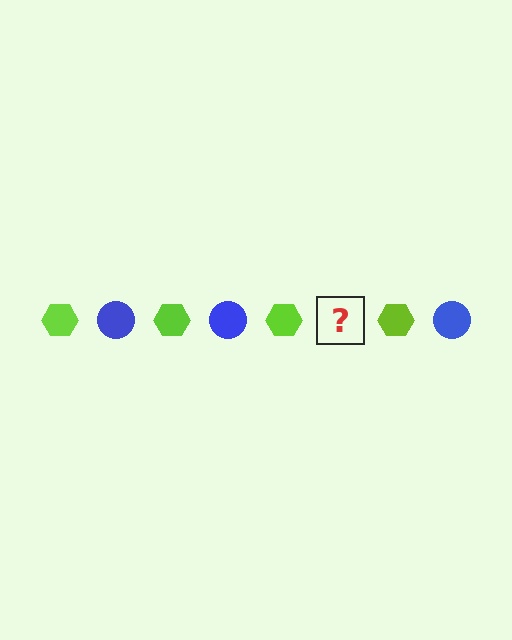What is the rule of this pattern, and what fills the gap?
The rule is that the pattern alternates between lime hexagon and blue circle. The gap should be filled with a blue circle.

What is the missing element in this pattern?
The missing element is a blue circle.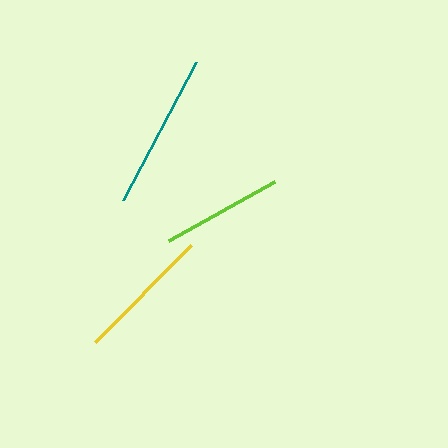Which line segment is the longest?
The teal line is the longest at approximately 156 pixels.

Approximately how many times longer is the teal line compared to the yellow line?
The teal line is approximately 1.1 times the length of the yellow line.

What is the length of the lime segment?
The lime segment is approximately 122 pixels long.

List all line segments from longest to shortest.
From longest to shortest: teal, yellow, lime.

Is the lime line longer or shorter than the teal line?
The teal line is longer than the lime line.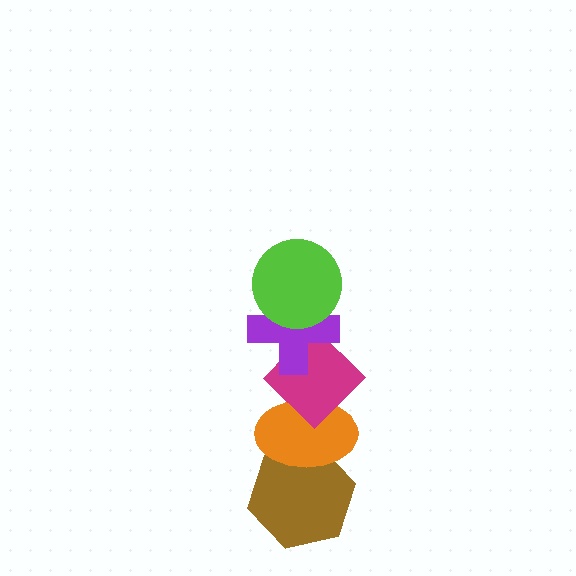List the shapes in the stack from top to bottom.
From top to bottom: the lime circle, the purple cross, the magenta diamond, the orange ellipse, the brown hexagon.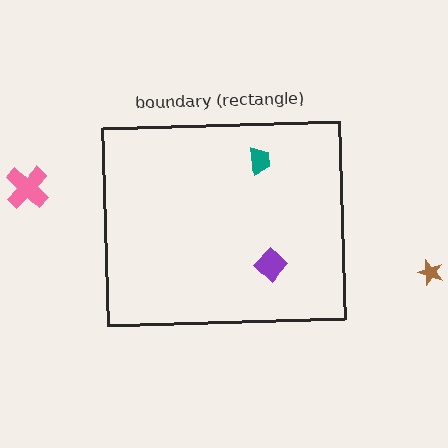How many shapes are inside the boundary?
2 inside, 2 outside.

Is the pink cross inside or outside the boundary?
Outside.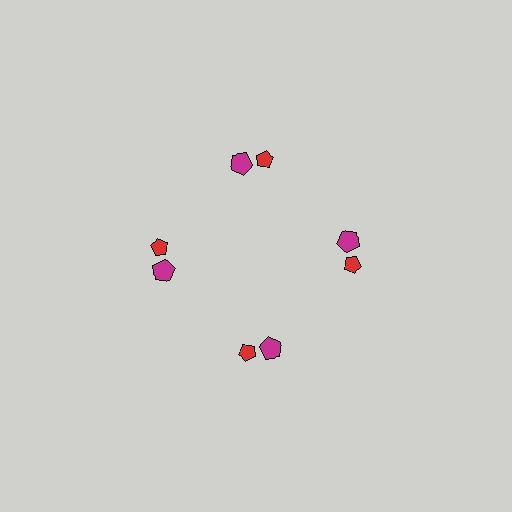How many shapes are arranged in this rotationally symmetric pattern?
There are 8 shapes, arranged in 4 groups of 2.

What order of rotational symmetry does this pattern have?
This pattern has 4-fold rotational symmetry.